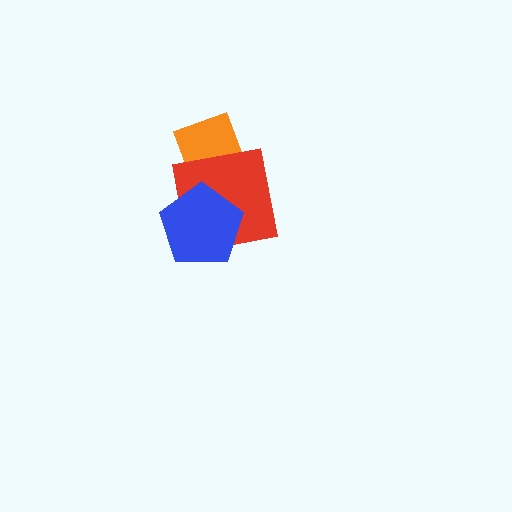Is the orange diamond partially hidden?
Yes, it is partially covered by another shape.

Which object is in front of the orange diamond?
The red square is in front of the orange diamond.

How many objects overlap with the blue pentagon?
1 object overlaps with the blue pentagon.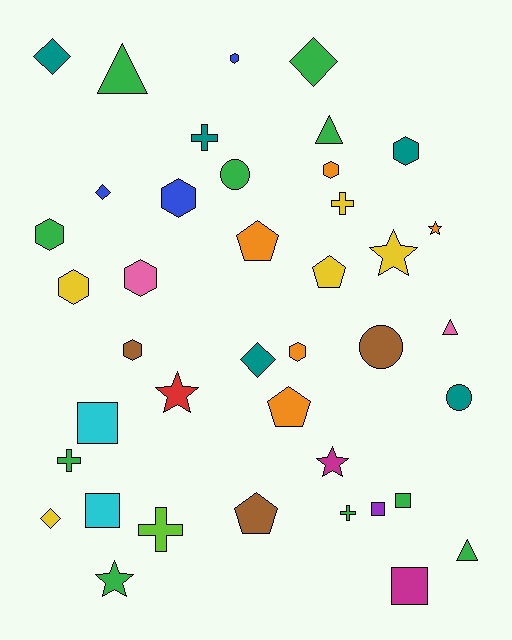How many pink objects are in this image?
There are 2 pink objects.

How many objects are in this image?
There are 40 objects.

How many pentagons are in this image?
There are 4 pentagons.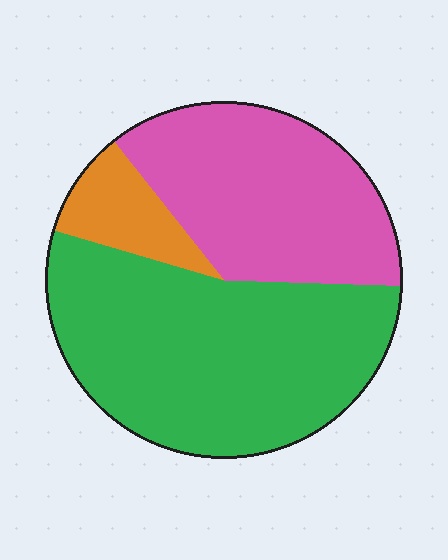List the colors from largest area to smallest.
From largest to smallest: green, pink, orange.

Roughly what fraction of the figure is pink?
Pink takes up about three eighths (3/8) of the figure.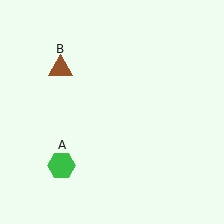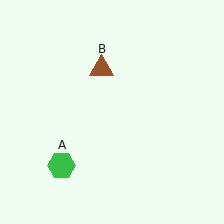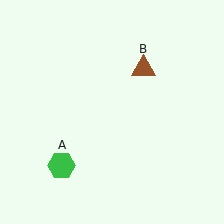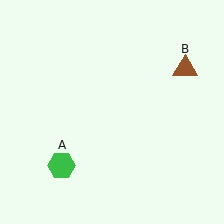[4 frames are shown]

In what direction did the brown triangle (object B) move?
The brown triangle (object B) moved right.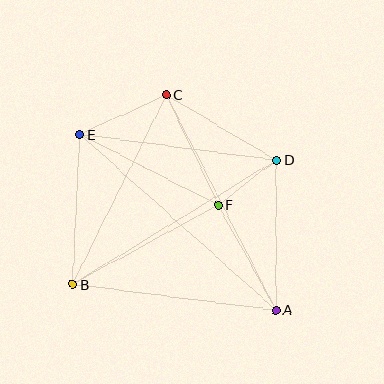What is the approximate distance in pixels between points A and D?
The distance between A and D is approximately 150 pixels.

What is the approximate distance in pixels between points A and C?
The distance between A and C is approximately 242 pixels.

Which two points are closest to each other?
Points D and F are closest to each other.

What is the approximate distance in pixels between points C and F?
The distance between C and F is approximately 121 pixels.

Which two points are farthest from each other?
Points A and E are farthest from each other.